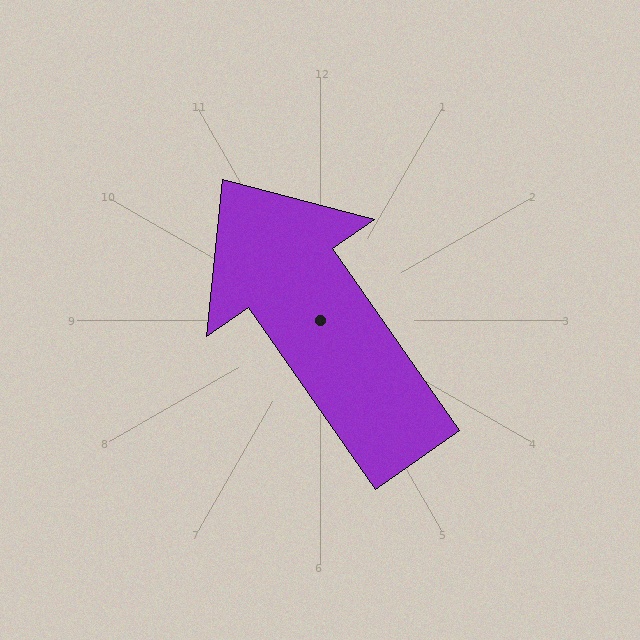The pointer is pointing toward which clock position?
Roughly 11 o'clock.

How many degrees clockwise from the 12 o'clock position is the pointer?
Approximately 325 degrees.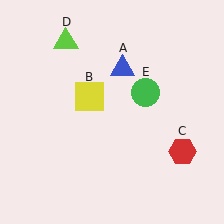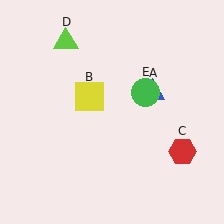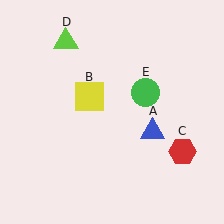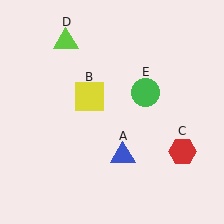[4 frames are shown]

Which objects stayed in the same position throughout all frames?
Yellow square (object B) and red hexagon (object C) and lime triangle (object D) and green circle (object E) remained stationary.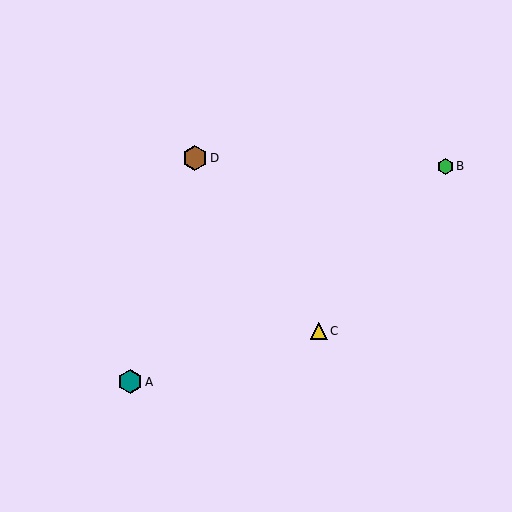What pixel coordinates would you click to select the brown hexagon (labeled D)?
Click at (195, 158) to select the brown hexagon D.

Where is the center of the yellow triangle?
The center of the yellow triangle is at (319, 331).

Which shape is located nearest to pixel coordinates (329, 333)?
The yellow triangle (labeled C) at (319, 331) is nearest to that location.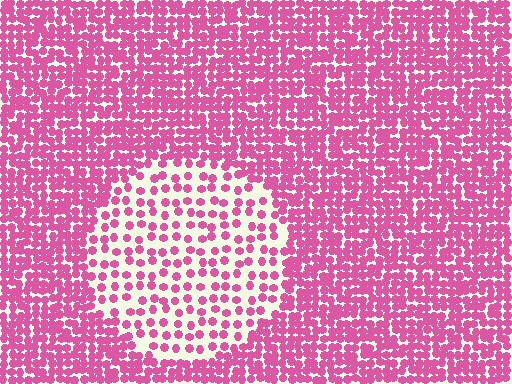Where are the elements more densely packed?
The elements are more densely packed outside the circle boundary.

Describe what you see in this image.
The image contains small pink elements arranged at two different densities. A circle-shaped region is visible where the elements are less densely packed than the surrounding area.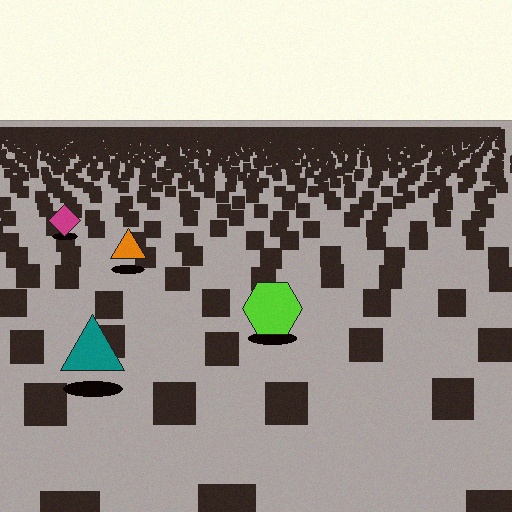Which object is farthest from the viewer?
The magenta diamond is farthest from the viewer. It appears smaller and the ground texture around it is denser.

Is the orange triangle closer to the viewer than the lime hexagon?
No. The lime hexagon is closer — you can tell from the texture gradient: the ground texture is coarser near it.